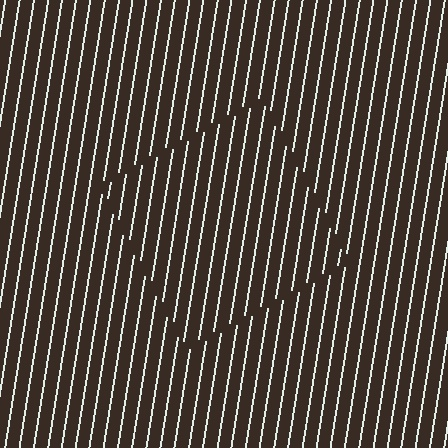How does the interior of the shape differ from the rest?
The interior of the shape contains the same grating, shifted by half a period — the contour is defined by the phase discontinuity where line-ends from the inner and outer gratings abut.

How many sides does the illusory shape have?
4 sides — the line-ends trace a square.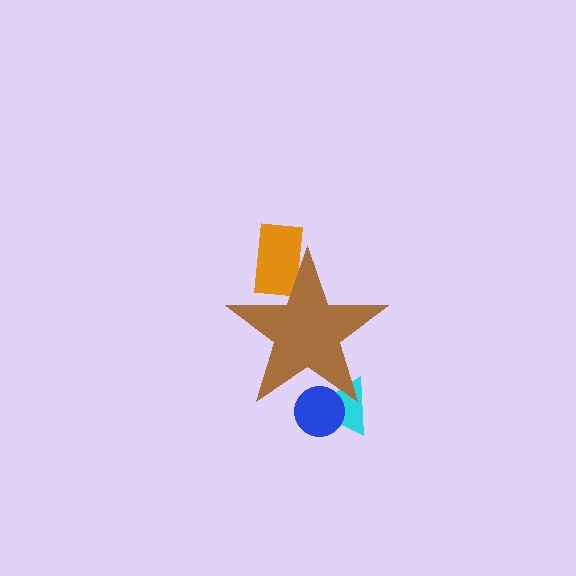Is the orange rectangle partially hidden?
Yes, the orange rectangle is partially hidden behind the brown star.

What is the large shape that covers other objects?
A brown star.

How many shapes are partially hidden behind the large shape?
3 shapes are partially hidden.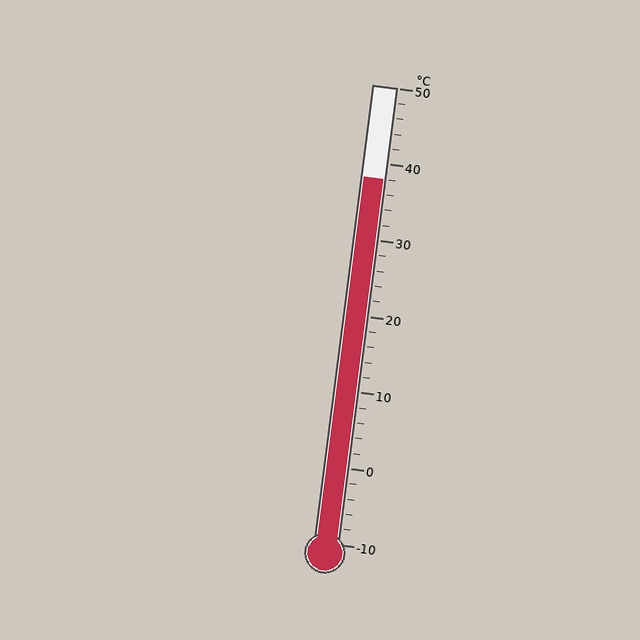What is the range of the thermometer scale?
The thermometer scale ranges from -10°C to 50°C.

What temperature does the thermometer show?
The thermometer shows approximately 38°C.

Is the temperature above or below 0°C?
The temperature is above 0°C.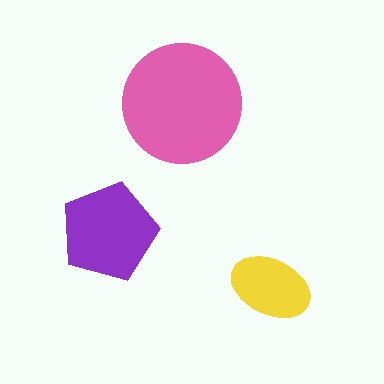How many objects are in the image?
There are 3 objects in the image.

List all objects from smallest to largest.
The yellow ellipse, the purple pentagon, the pink circle.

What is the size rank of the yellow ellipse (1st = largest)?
3rd.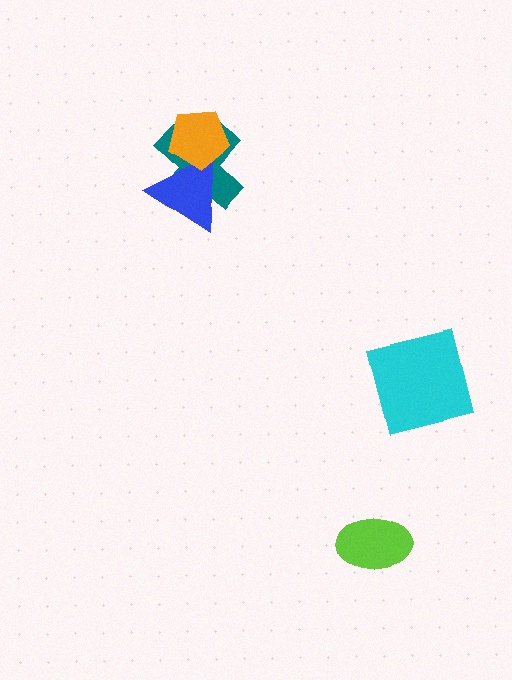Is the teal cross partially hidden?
Yes, it is partially covered by another shape.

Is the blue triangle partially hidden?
Yes, it is partially covered by another shape.